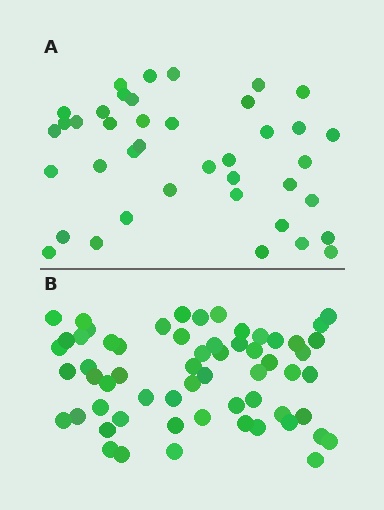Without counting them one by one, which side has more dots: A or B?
Region B (the bottom region) has more dots.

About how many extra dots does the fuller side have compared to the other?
Region B has approximately 20 more dots than region A.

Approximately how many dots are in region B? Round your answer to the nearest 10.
About 60 dots.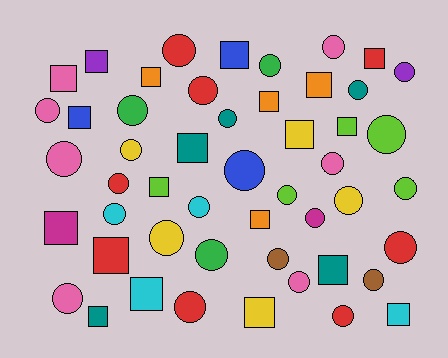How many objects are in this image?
There are 50 objects.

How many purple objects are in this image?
There are 2 purple objects.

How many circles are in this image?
There are 30 circles.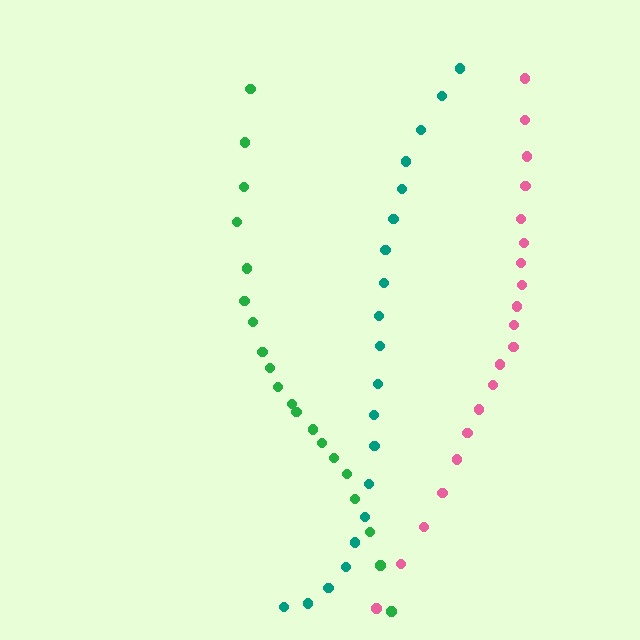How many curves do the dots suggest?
There are 3 distinct paths.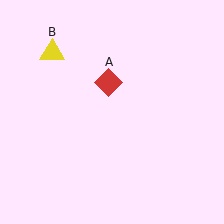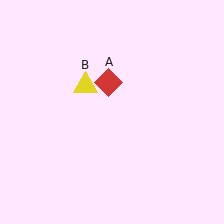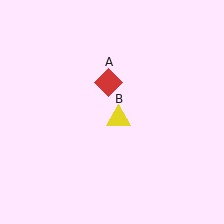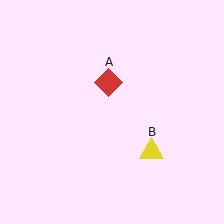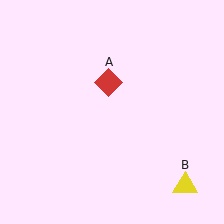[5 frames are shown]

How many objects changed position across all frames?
1 object changed position: yellow triangle (object B).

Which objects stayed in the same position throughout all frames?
Red diamond (object A) remained stationary.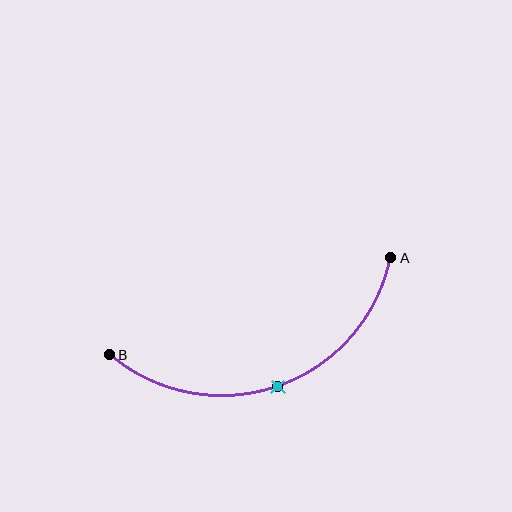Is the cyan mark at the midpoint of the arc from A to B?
Yes. The cyan mark lies on the arc at equal arc-length from both A and B — it is the arc midpoint.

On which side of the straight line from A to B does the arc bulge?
The arc bulges below the straight line connecting A and B.